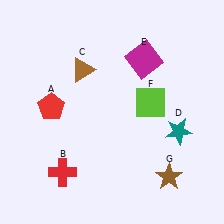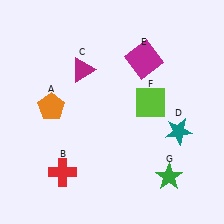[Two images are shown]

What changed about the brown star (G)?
In Image 1, G is brown. In Image 2, it changed to green.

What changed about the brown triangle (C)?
In Image 1, C is brown. In Image 2, it changed to magenta.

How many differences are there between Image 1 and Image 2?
There are 3 differences between the two images.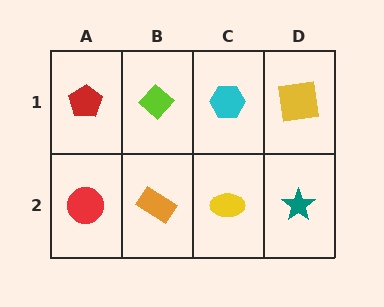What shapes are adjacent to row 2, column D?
A yellow square (row 1, column D), a yellow ellipse (row 2, column C).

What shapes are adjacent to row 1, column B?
An orange rectangle (row 2, column B), a red pentagon (row 1, column A), a cyan hexagon (row 1, column C).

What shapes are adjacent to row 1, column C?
A yellow ellipse (row 2, column C), a lime diamond (row 1, column B), a yellow square (row 1, column D).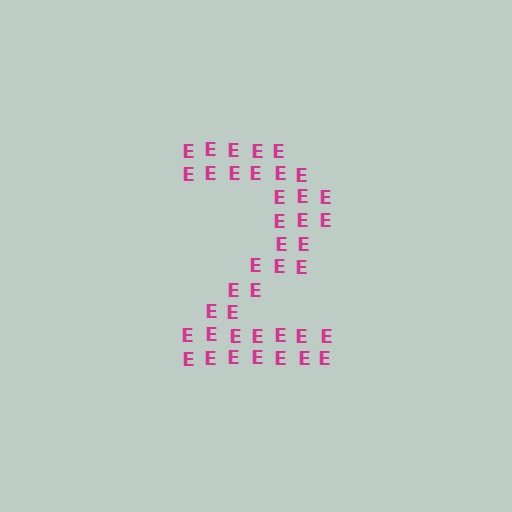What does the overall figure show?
The overall figure shows the digit 2.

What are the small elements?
The small elements are letter E's.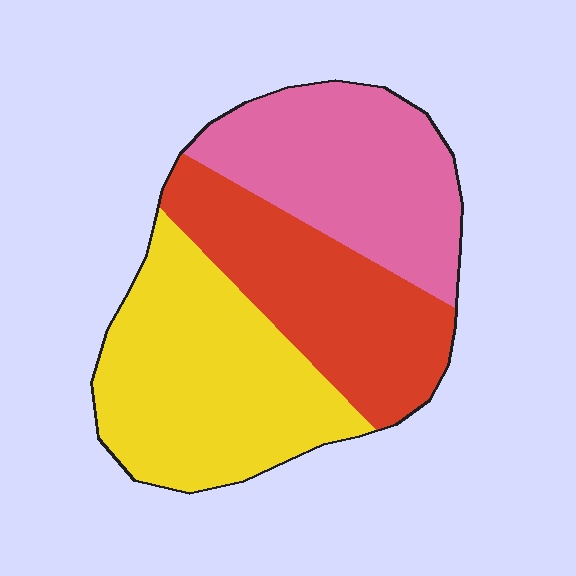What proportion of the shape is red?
Red takes up about one third (1/3) of the shape.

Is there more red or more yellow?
Yellow.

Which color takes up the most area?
Yellow, at roughly 40%.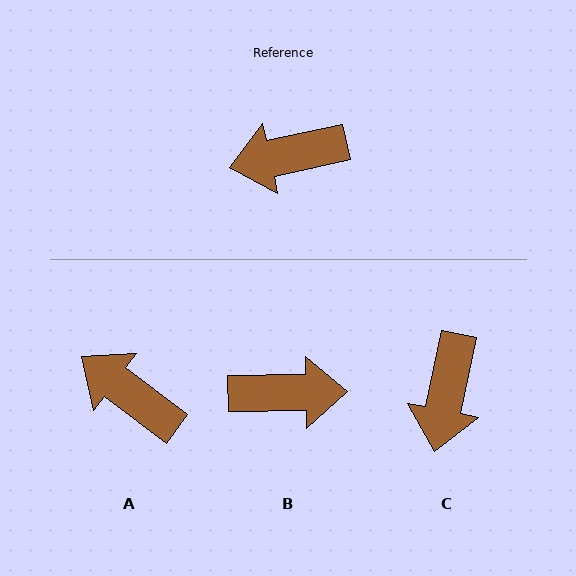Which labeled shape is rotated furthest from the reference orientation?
B, about 169 degrees away.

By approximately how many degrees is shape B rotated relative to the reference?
Approximately 169 degrees counter-clockwise.